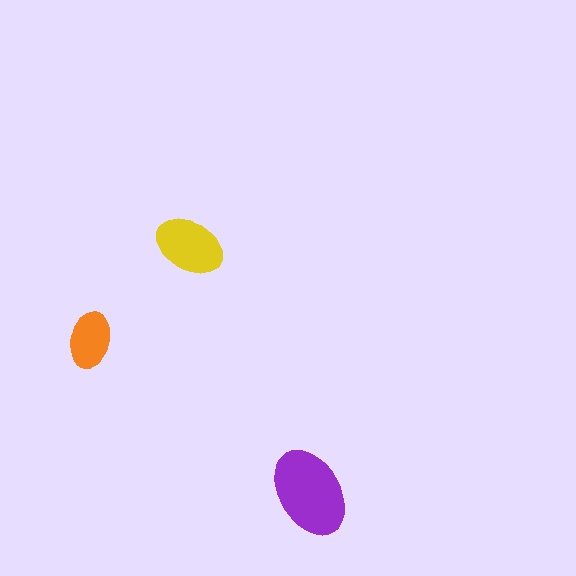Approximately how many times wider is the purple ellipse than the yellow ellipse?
About 1.5 times wider.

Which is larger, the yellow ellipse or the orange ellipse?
The yellow one.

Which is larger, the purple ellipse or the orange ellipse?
The purple one.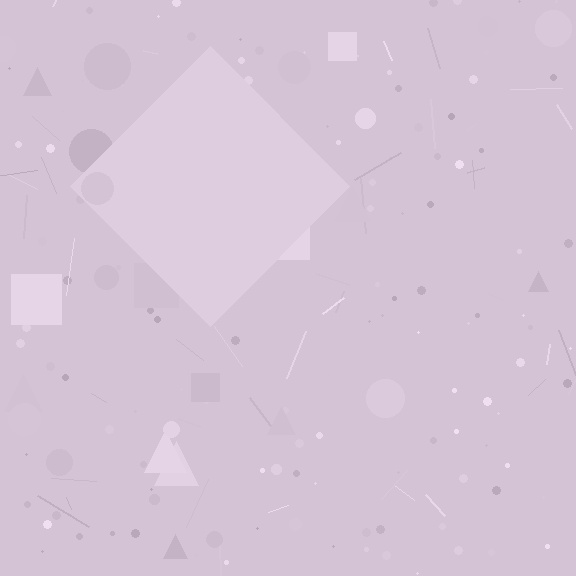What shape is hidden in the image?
A diamond is hidden in the image.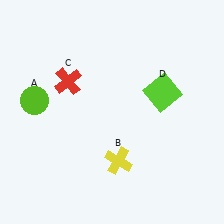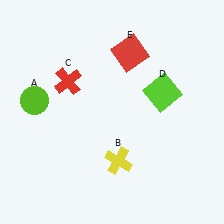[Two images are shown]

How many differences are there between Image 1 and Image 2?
There is 1 difference between the two images.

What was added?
A red square (E) was added in Image 2.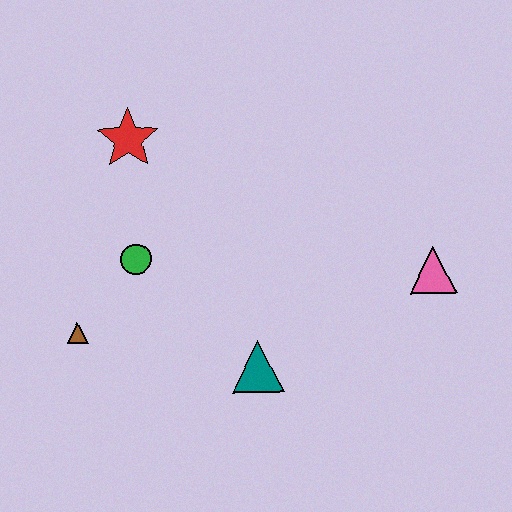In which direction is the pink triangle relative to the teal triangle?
The pink triangle is to the right of the teal triangle.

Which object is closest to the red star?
The green circle is closest to the red star.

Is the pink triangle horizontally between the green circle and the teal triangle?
No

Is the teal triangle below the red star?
Yes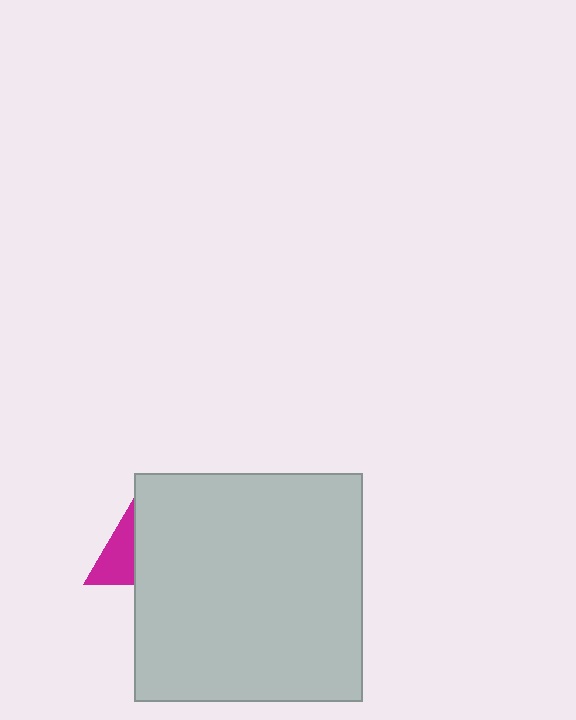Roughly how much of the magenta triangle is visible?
A small part of it is visible (roughly 30%).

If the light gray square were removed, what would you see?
You would see the complete magenta triangle.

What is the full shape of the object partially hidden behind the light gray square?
The partially hidden object is a magenta triangle.